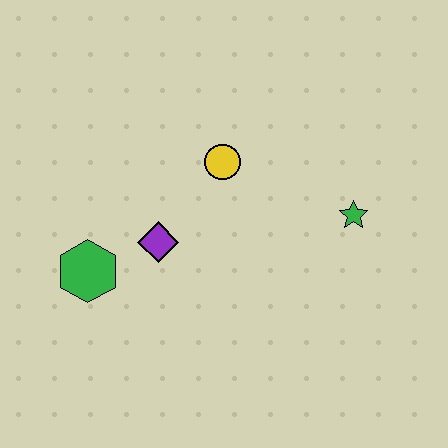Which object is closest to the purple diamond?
The green hexagon is closest to the purple diamond.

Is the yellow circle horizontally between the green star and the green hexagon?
Yes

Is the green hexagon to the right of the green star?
No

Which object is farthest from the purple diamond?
The green star is farthest from the purple diamond.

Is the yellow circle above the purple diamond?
Yes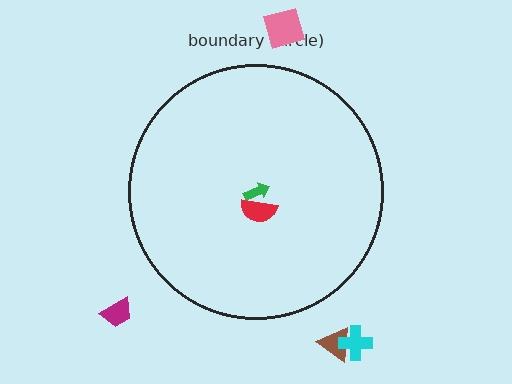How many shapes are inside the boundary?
2 inside, 4 outside.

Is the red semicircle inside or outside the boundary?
Inside.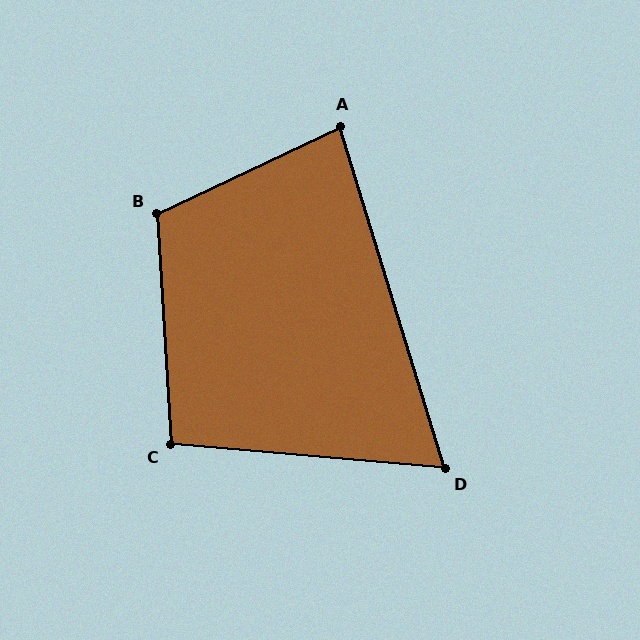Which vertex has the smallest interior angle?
D, at approximately 68 degrees.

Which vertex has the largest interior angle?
B, at approximately 112 degrees.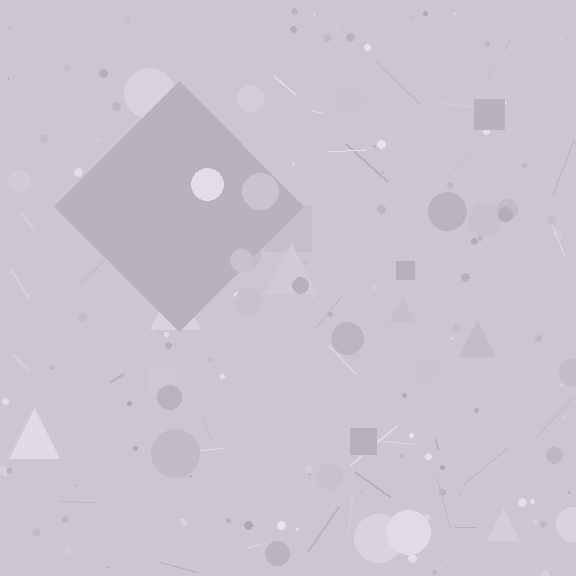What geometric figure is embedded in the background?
A diamond is embedded in the background.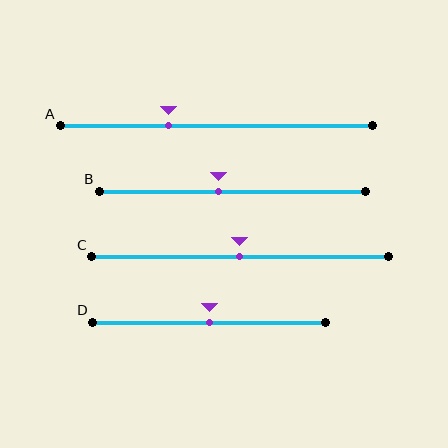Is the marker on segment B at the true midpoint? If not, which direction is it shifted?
No, the marker on segment B is shifted to the left by about 5% of the segment length.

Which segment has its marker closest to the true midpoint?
Segment C has its marker closest to the true midpoint.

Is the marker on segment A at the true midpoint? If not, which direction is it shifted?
No, the marker on segment A is shifted to the left by about 15% of the segment length.